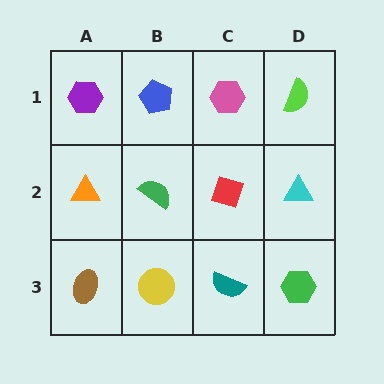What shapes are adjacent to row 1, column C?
A red diamond (row 2, column C), a blue pentagon (row 1, column B), a lime semicircle (row 1, column D).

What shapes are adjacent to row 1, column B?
A green semicircle (row 2, column B), a purple hexagon (row 1, column A), a pink hexagon (row 1, column C).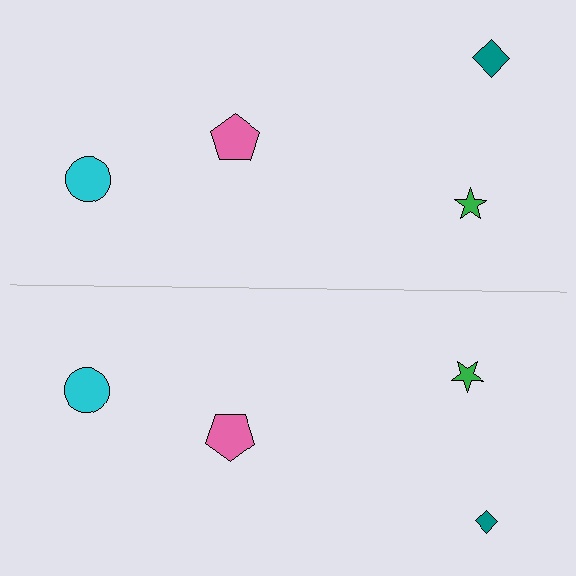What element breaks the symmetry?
The teal diamond on the bottom side has a different size than its mirror counterpart.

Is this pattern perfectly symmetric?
No, the pattern is not perfectly symmetric. The teal diamond on the bottom side has a different size than its mirror counterpart.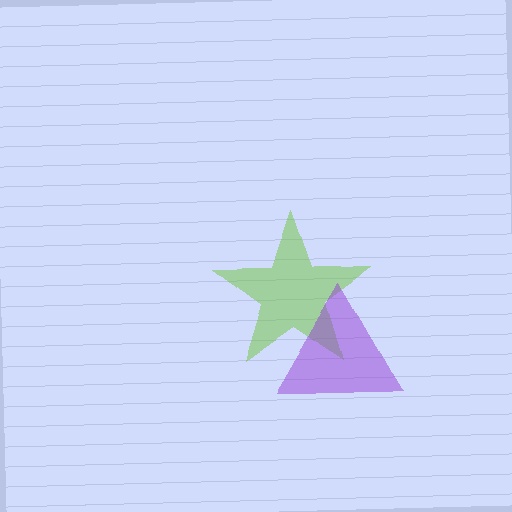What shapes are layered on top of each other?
The layered shapes are: a lime star, a purple triangle.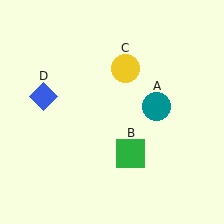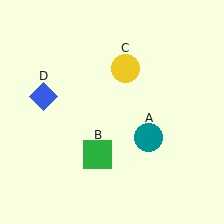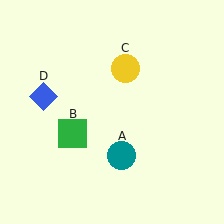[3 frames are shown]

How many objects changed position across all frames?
2 objects changed position: teal circle (object A), green square (object B).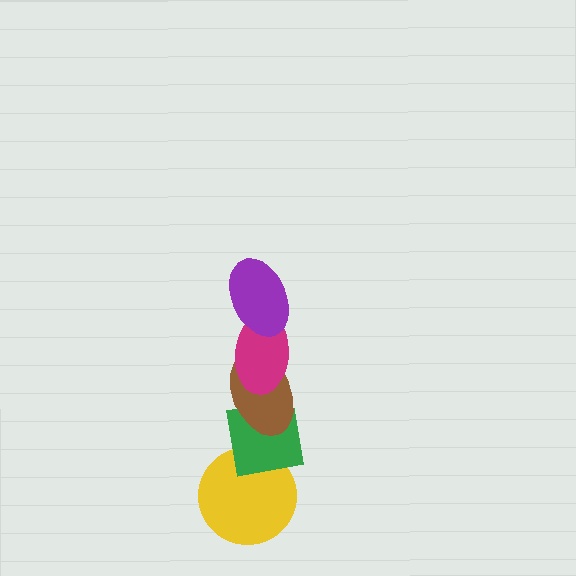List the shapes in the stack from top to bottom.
From top to bottom: the purple ellipse, the magenta ellipse, the brown ellipse, the green square, the yellow circle.